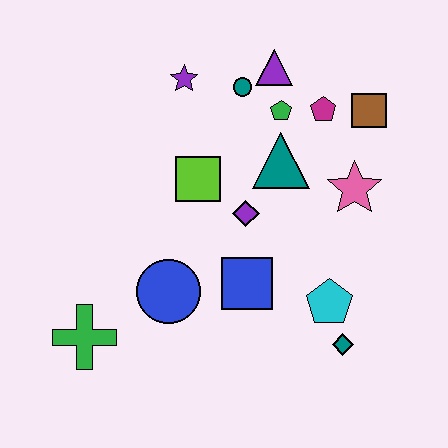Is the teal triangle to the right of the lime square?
Yes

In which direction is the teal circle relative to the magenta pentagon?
The teal circle is to the left of the magenta pentagon.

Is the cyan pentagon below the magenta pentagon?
Yes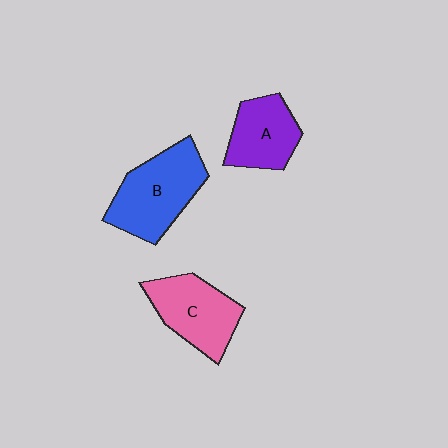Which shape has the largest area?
Shape B (blue).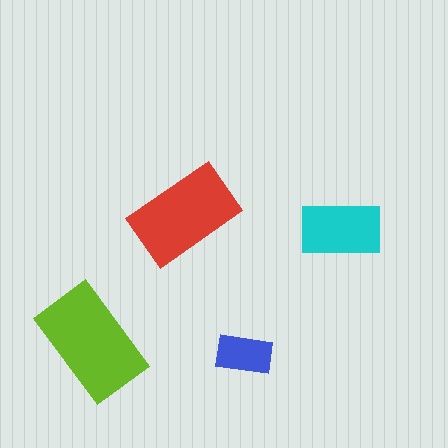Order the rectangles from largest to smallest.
the lime one, the red one, the cyan one, the blue one.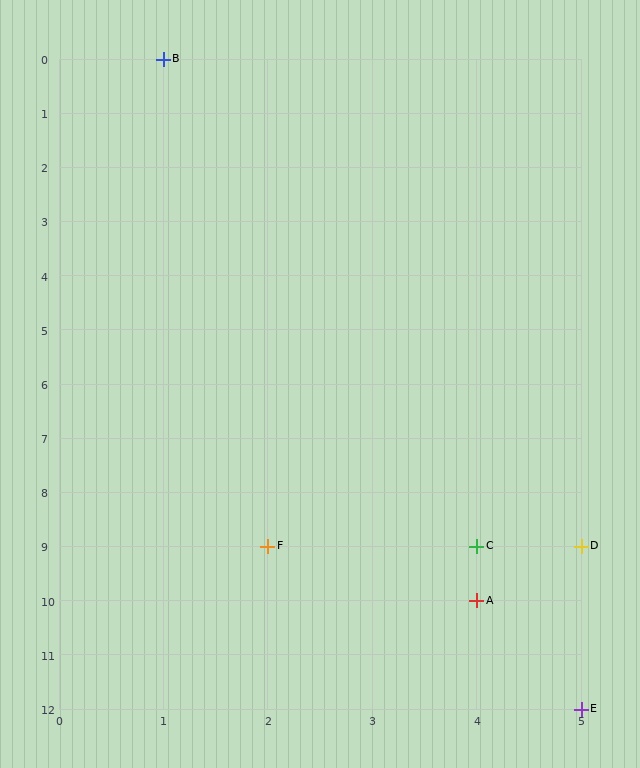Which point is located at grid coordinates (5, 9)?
Point D is at (5, 9).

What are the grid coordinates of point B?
Point B is at grid coordinates (1, 0).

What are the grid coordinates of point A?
Point A is at grid coordinates (4, 10).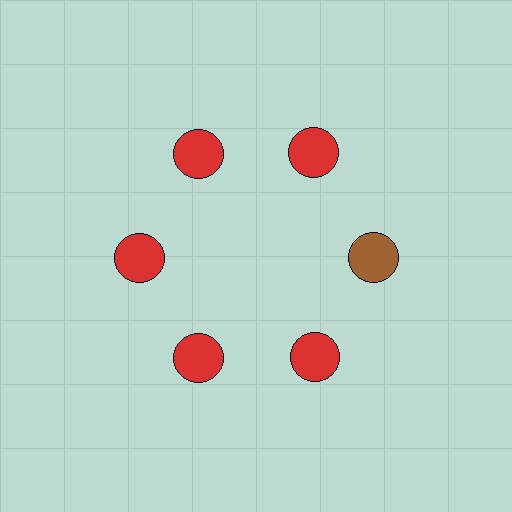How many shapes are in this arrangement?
There are 6 shapes arranged in a ring pattern.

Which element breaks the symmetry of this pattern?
The brown circle at roughly the 3 o'clock position breaks the symmetry. All other shapes are red circles.